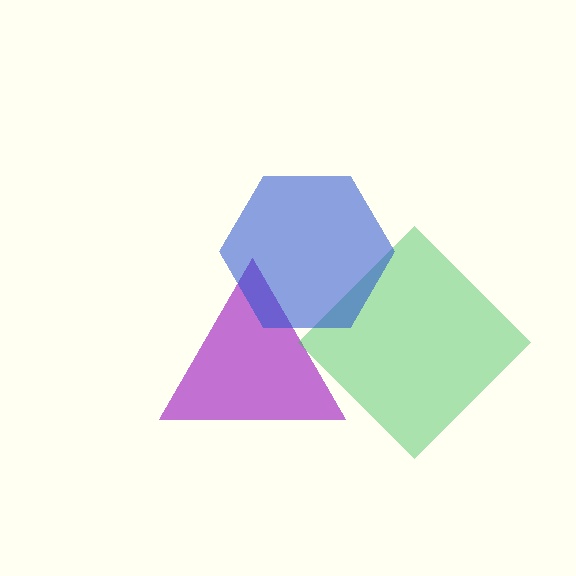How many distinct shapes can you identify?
There are 3 distinct shapes: a purple triangle, a green diamond, a blue hexagon.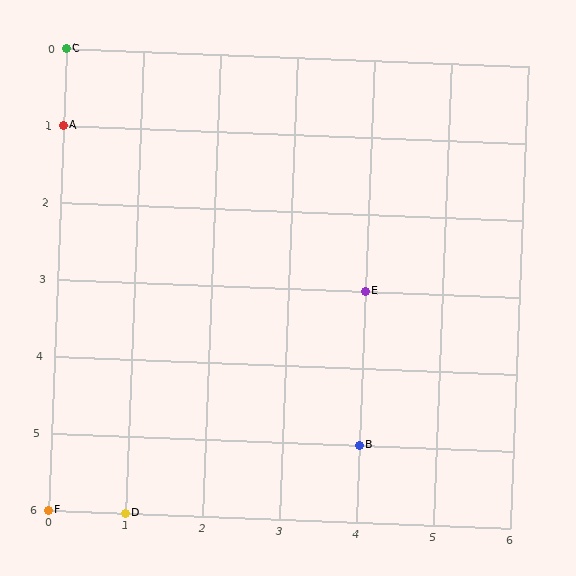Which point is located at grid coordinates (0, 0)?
Point C is at (0, 0).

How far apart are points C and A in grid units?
Points C and A are 1 row apart.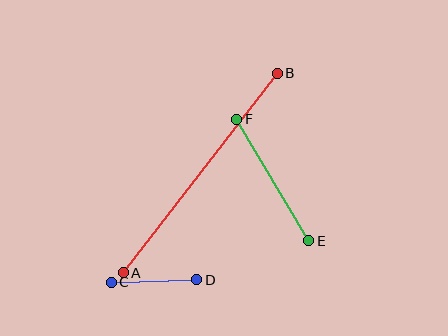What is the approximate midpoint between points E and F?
The midpoint is at approximately (273, 180) pixels.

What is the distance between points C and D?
The distance is approximately 86 pixels.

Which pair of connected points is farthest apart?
Points A and B are farthest apart.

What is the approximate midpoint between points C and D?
The midpoint is at approximately (154, 281) pixels.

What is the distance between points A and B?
The distance is approximately 252 pixels.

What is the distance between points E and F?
The distance is approximately 141 pixels.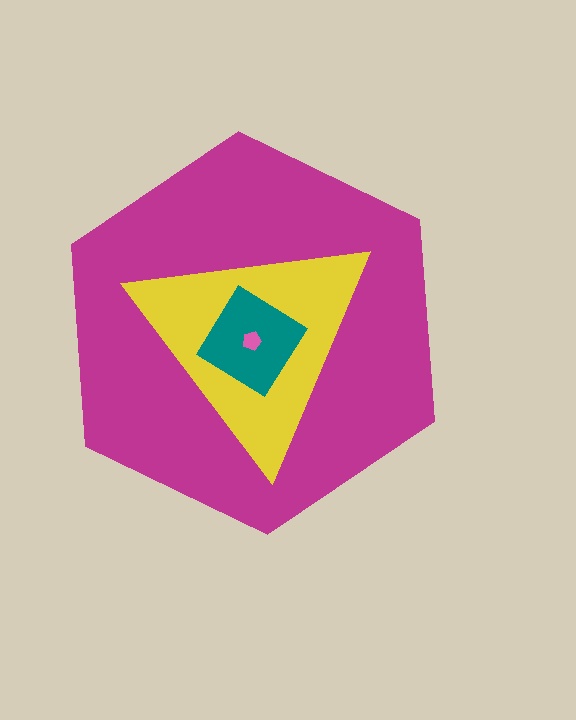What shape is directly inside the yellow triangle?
The teal diamond.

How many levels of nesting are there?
4.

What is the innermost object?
The pink pentagon.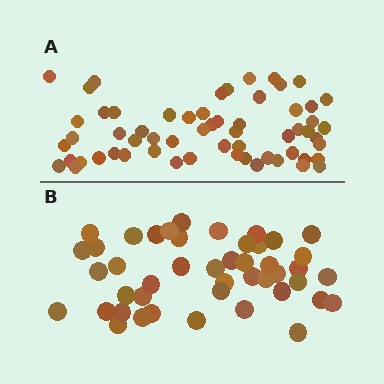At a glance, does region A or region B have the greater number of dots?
Region A (the top region) has more dots.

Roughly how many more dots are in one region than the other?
Region A has approximately 15 more dots than region B.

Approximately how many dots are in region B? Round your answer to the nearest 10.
About 40 dots. (The exact count is 45, which rounds to 40.)